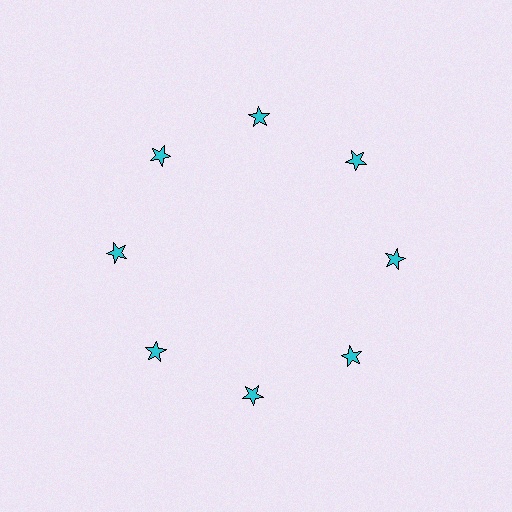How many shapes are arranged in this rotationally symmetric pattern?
There are 8 shapes, arranged in 8 groups of 1.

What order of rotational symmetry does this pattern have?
This pattern has 8-fold rotational symmetry.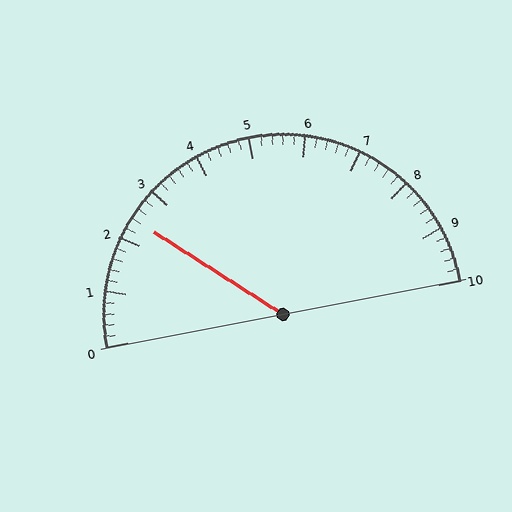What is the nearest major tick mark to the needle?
The nearest major tick mark is 2.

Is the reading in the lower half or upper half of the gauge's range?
The reading is in the lower half of the range (0 to 10).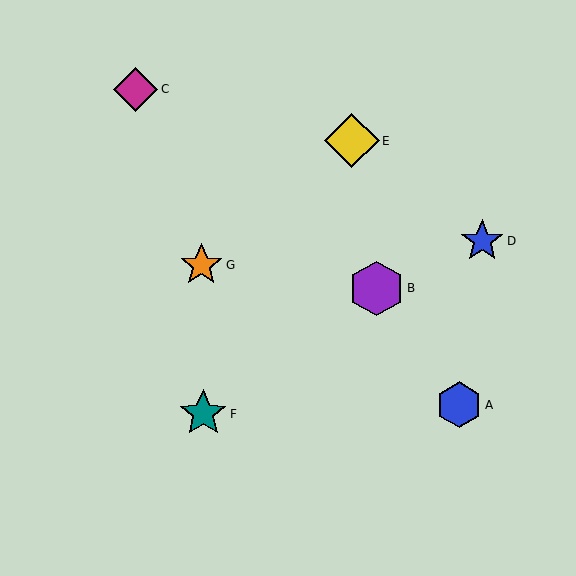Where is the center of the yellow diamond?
The center of the yellow diamond is at (352, 141).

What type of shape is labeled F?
Shape F is a teal star.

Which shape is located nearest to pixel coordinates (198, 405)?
The teal star (labeled F) at (203, 414) is nearest to that location.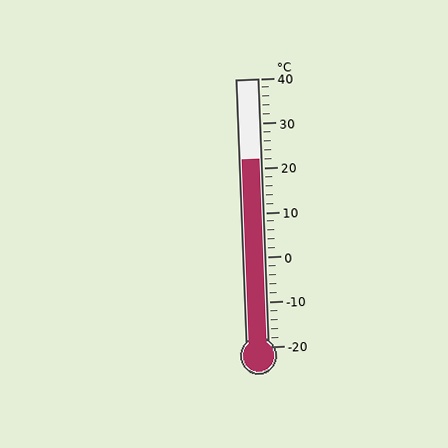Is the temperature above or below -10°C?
The temperature is above -10°C.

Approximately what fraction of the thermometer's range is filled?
The thermometer is filled to approximately 70% of its range.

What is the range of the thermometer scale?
The thermometer scale ranges from -20°C to 40°C.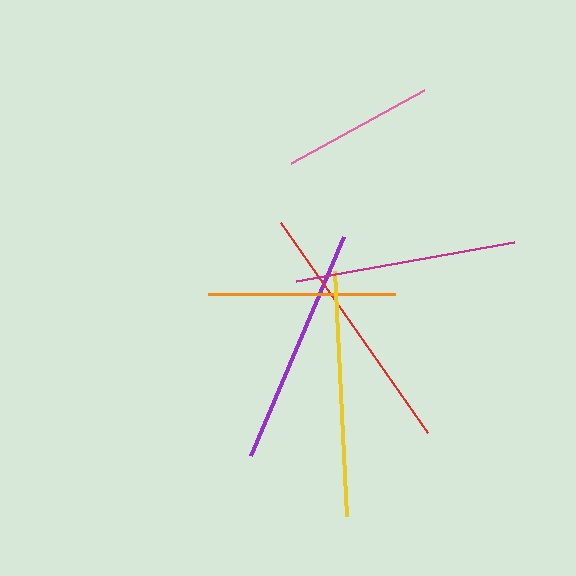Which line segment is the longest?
The red line is the longest at approximately 257 pixels.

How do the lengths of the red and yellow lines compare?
The red and yellow lines are approximately the same length.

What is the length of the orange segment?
The orange segment is approximately 187 pixels long.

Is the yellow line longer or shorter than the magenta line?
The yellow line is longer than the magenta line.